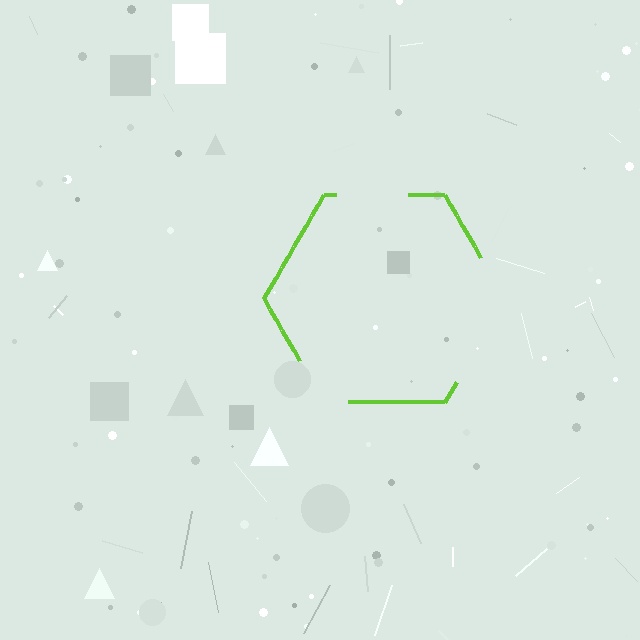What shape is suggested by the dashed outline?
The dashed outline suggests a hexagon.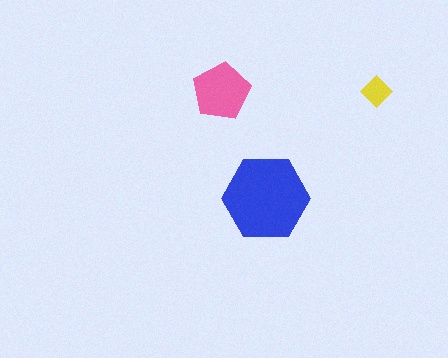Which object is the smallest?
The yellow diamond.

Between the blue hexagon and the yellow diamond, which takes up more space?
The blue hexagon.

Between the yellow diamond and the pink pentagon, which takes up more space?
The pink pentagon.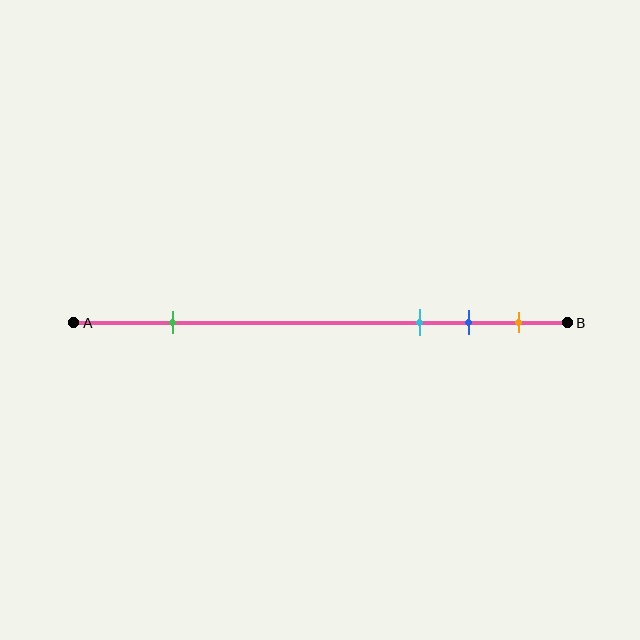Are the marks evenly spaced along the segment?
No, the marks are not evenly spaced.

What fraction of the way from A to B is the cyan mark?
The cyan mark is approximately 70% (0.7) of the way from A to B.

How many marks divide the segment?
There are 4 marks dividing the segment.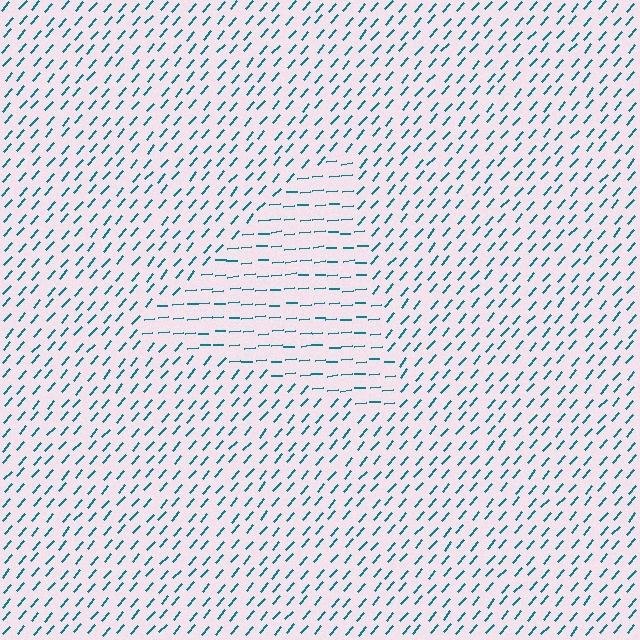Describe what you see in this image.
The image is filled with small teal line segments. A triangle region in the image has lines oriented differently from the surrounding lines, creating a visible texture boundary.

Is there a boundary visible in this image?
Yes, there is a texture boundary formed by a change in line orientation.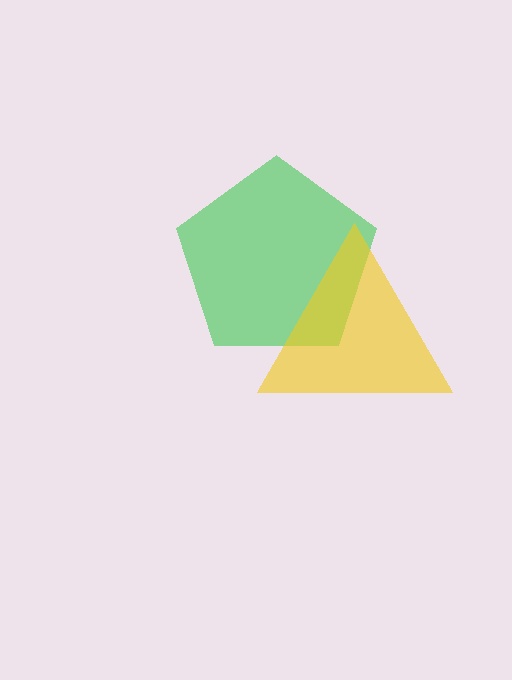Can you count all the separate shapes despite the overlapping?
Yes, there are 2 separate shapes.